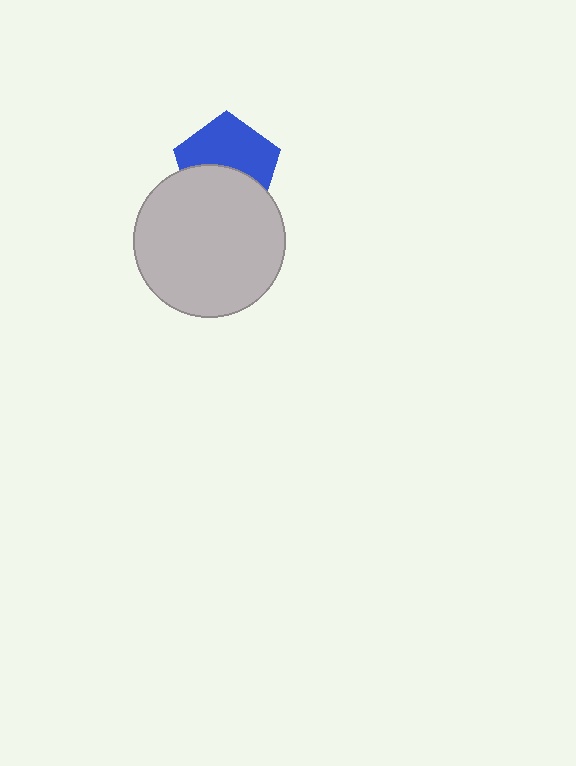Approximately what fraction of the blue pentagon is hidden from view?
Roughly 45% of the blue pentagon is hidden behind the light gray circle.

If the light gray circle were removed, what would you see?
You would see the complete blue pentagon.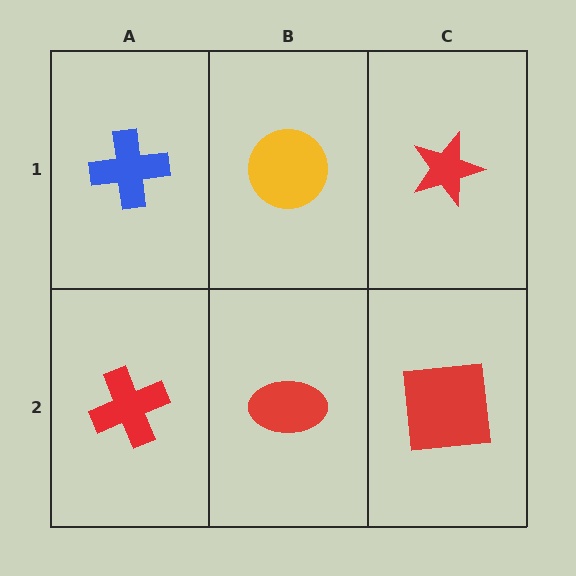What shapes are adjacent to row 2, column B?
A yellow circle (row 1, column B), a red cross (row 2, column A), a red square (row 2, column C).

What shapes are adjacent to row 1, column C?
A red square (row 2, column C), a yellow circle (row 1, column B).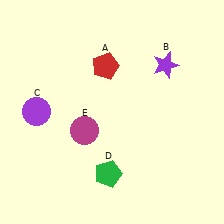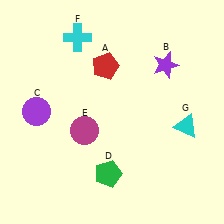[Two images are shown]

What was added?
A cyan cross (F), a cyan triangle (G) were added in Image 2.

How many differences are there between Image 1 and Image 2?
There are 2 differences between the two images.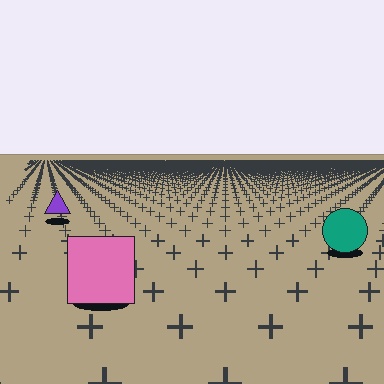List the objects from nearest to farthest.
From nearest to farthest: the pink square, the teal circle, the purple triangle.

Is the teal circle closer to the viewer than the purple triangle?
Yes. The teal circle is closer — you can tell from the texture gradient: the ground texture is coarser near it.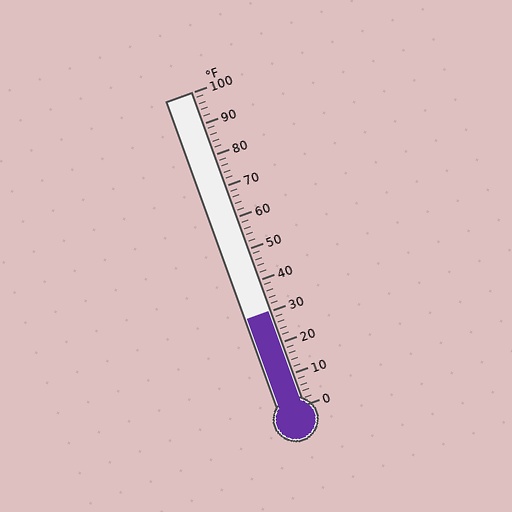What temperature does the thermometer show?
The thermometer shows approximately 30°F.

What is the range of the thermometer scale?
The thermometer scale ranges from 0°F to 100°F.